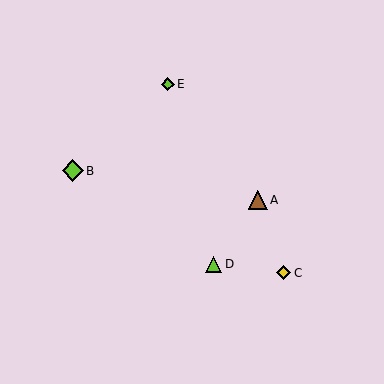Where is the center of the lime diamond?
The center of the lime diamond is at (168, 84).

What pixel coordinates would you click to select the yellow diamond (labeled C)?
Click at (283, 273) to select the yellow diamond C.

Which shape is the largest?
The lime diamond (labeled B) is the largest.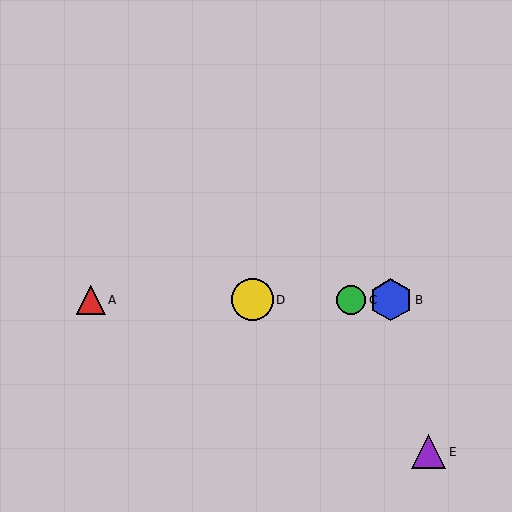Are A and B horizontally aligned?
Yes, both are at y≈300.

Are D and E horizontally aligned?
No, D is at y≈300 and E is at y≈452.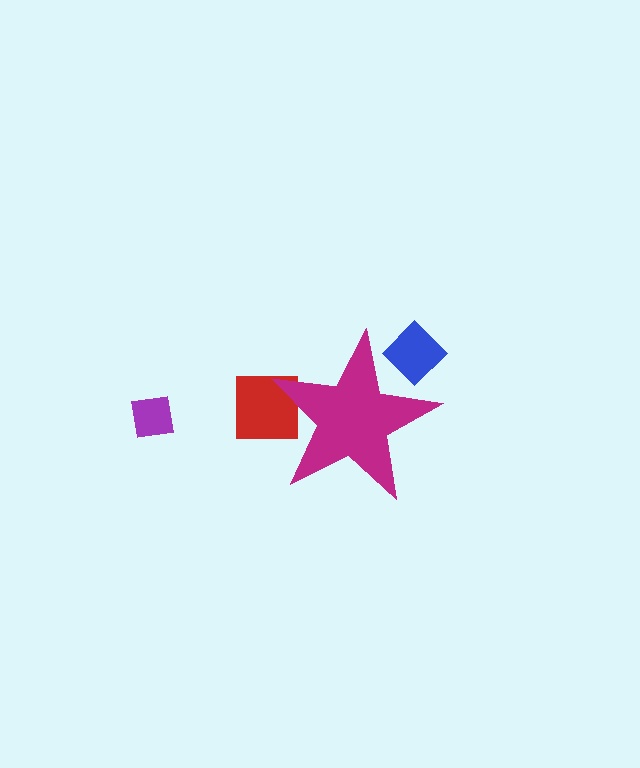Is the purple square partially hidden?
No, the purple square is fully visible.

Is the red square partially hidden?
Yes, the red square is partially hidden behind the magenta star.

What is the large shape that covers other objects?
A magenta star.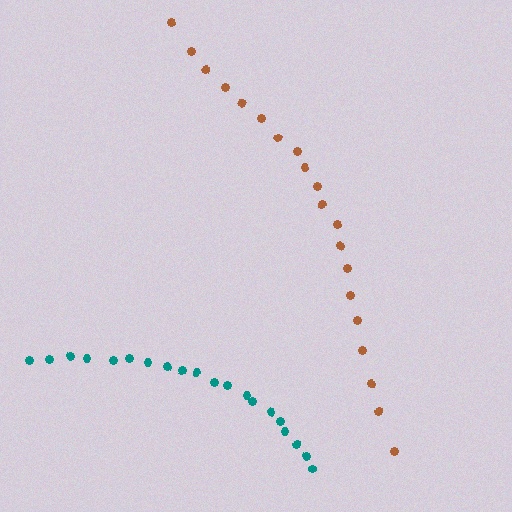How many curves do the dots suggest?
There are 2 distinct paths.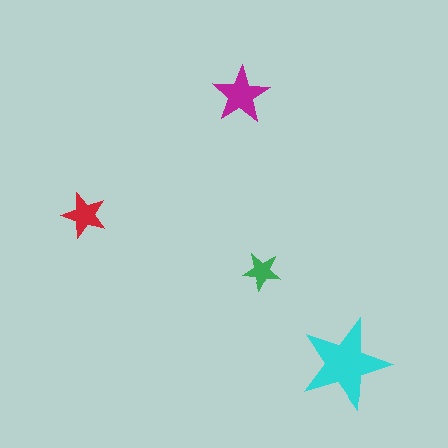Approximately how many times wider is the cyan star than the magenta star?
About 1.5 times wider.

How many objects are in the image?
There are 4 objects in the image.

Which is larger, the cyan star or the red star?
The cyan one.